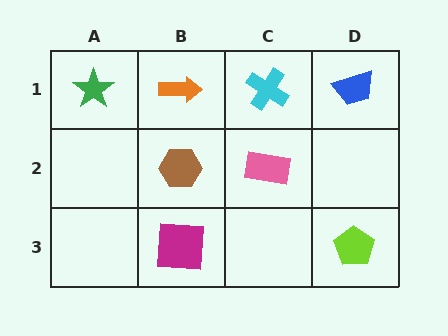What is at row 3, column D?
A lime pentagon.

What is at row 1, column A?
A green star.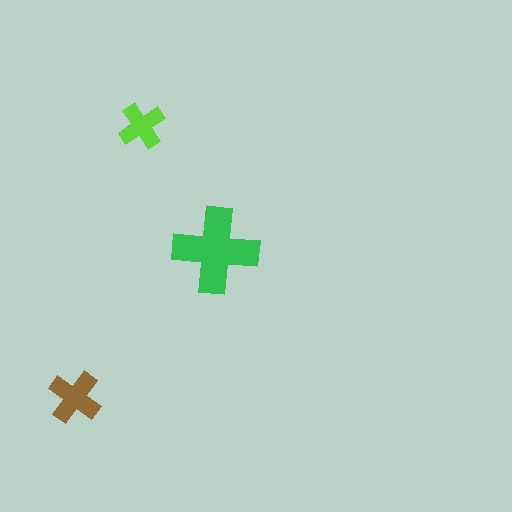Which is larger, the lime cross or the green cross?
The green one.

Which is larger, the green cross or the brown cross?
The green one.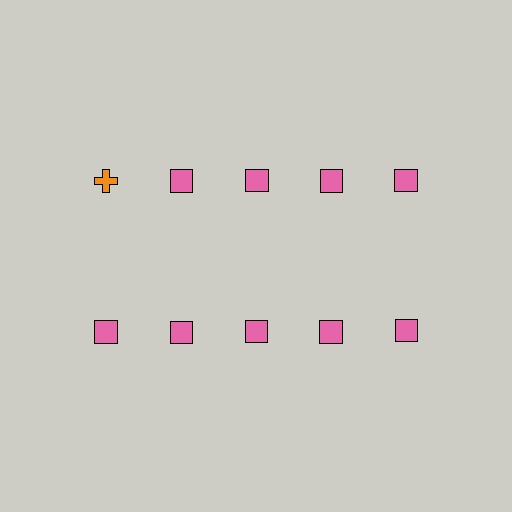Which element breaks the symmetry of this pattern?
The orange cross in the top row, leftmost column breaks the symmetry. All other shapes are pink squares.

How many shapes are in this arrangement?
There are 10 shapes arranged in a grid pattern.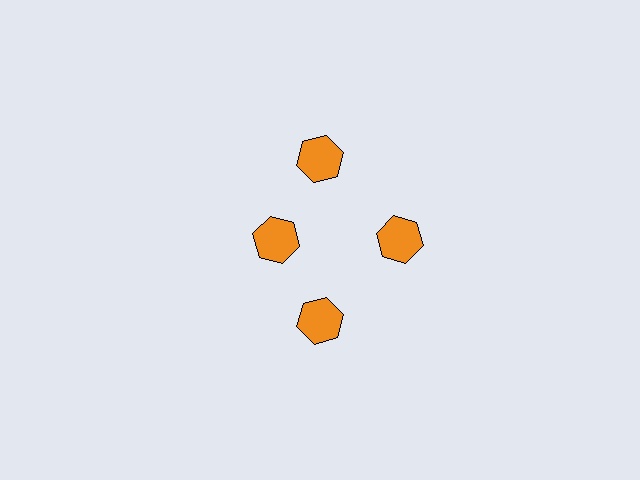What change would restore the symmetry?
The symmetry would be restored by moving it outward, back onto the ring so that all 4 hexagons sit at equal angles and equal distance from the center.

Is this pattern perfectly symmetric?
No. The 4 orange hexagons are arranged in a ring, but one element near the 9 o'clock position is pulled inward toward the center, breaking the 4-fold rotational symmetry.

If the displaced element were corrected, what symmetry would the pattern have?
It would have 4-fold rotational symmetry — the pattern would map onto itself every 90 degrees.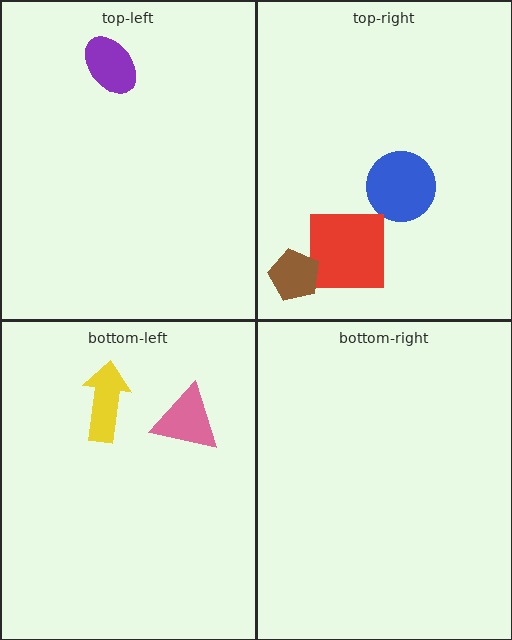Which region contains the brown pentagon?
The top-right region.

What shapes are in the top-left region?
The purple ellipse.